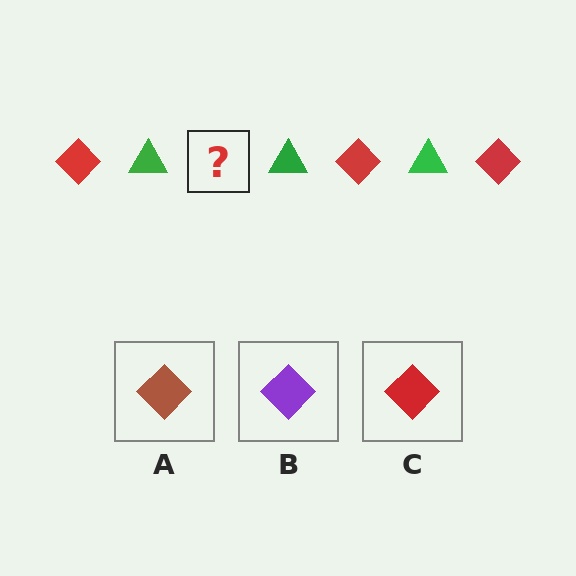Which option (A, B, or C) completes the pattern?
C.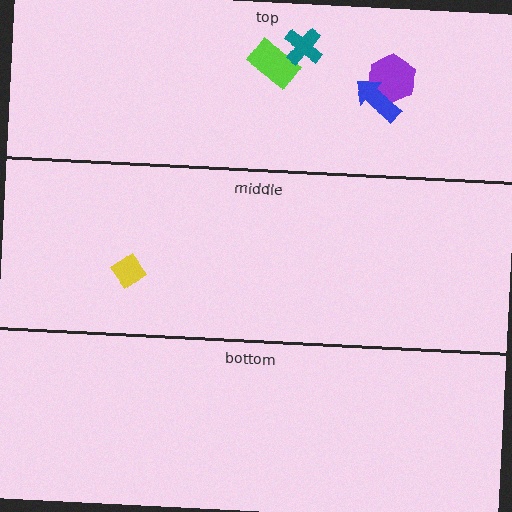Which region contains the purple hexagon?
The top region.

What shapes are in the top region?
The lime rectangle, the purple hexagon, the teal cross, the blue arrow.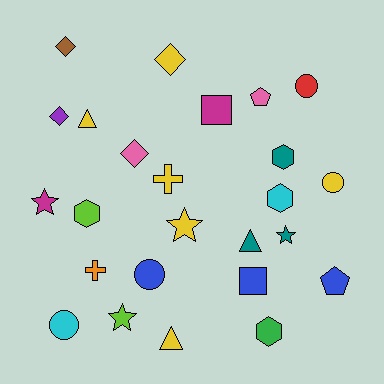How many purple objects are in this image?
There is 1 purple object.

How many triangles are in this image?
There are 3 triangles.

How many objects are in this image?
There are 25 objects.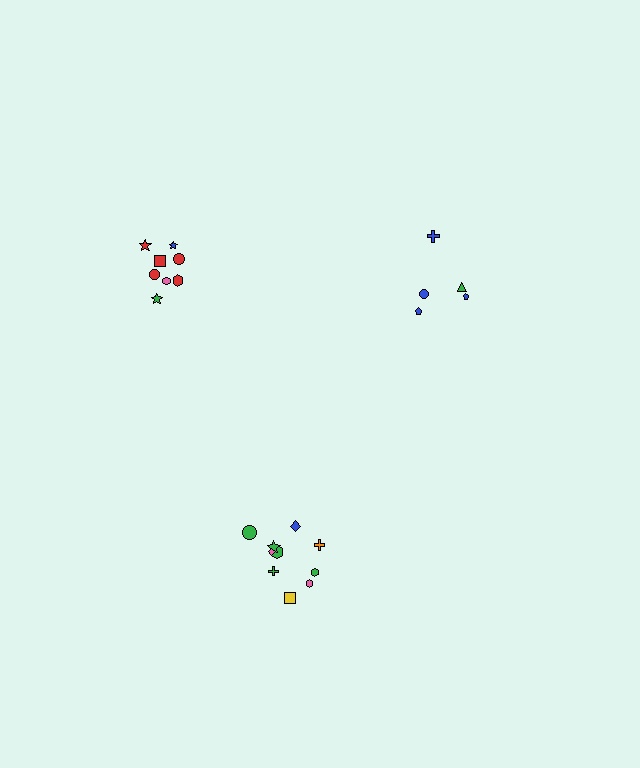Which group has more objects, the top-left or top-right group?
The top-left group.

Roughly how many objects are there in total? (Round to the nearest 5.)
Roughly 25 objects in total.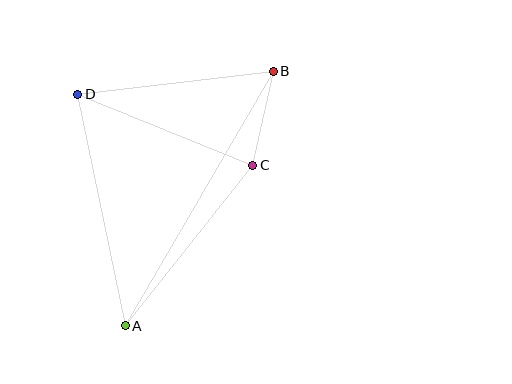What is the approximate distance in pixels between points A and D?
The distance between A and D is approximately 236 pixels.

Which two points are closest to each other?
Points B and C are closest to each other.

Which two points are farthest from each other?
Points A and B are farthest from each other.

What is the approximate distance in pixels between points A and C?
The distance between A and C is approximately 205 pixels.